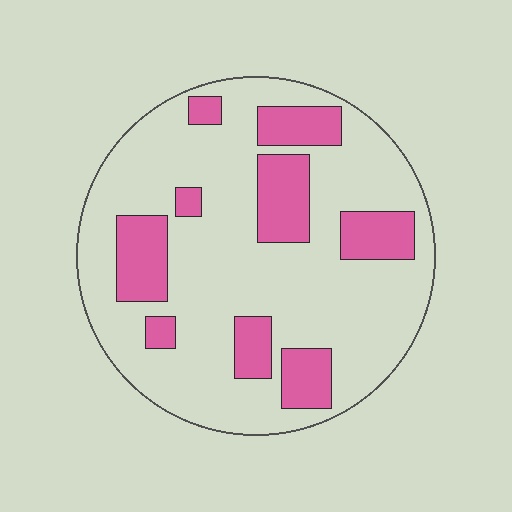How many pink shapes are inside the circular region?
9.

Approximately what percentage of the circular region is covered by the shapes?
Approximately 25%.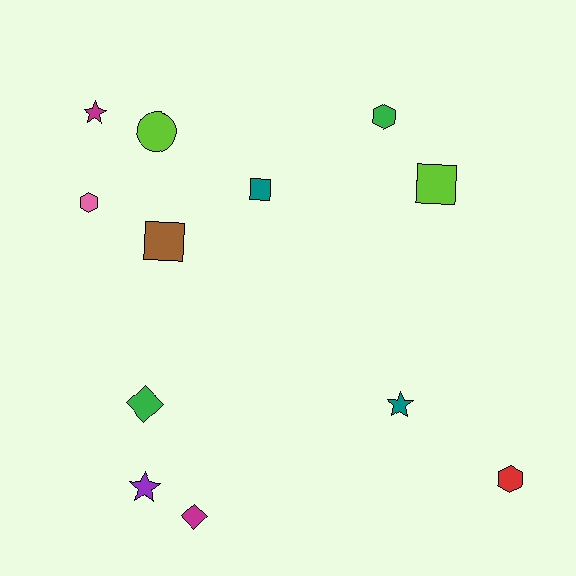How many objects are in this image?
There are 12 objects.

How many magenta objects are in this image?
There are 2 magenta objects.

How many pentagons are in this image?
There are no pentagons.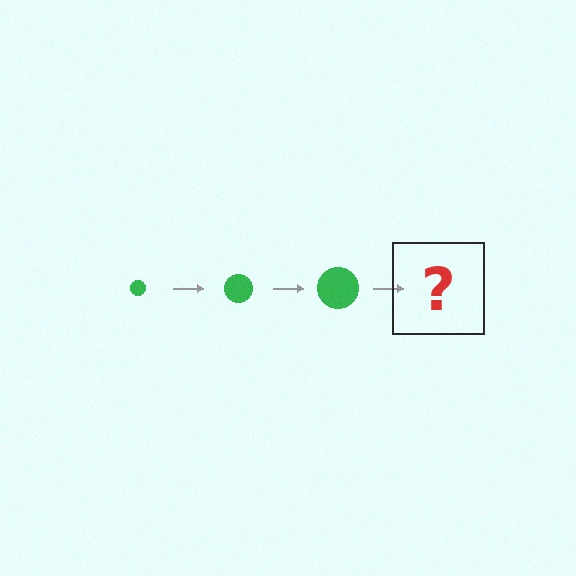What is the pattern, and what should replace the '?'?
The pattern is that the circle gets progressively larger each step. The '?' should be a green circle, larger than the previous one.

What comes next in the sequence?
The next element should be a green circle, larger than the previous one.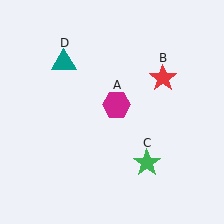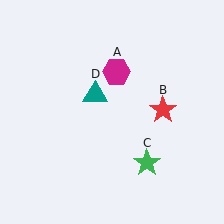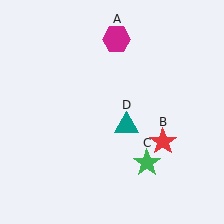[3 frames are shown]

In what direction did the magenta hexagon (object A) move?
The magenta hexagon (object A) moved up.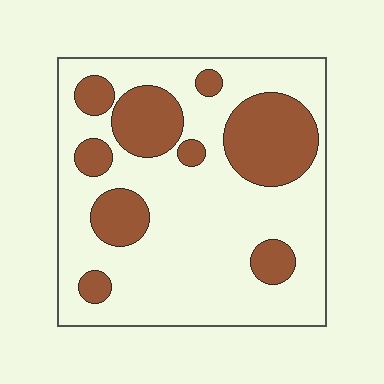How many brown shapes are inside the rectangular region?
9.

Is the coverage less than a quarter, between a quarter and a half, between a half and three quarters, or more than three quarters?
Between a quarter and a half.